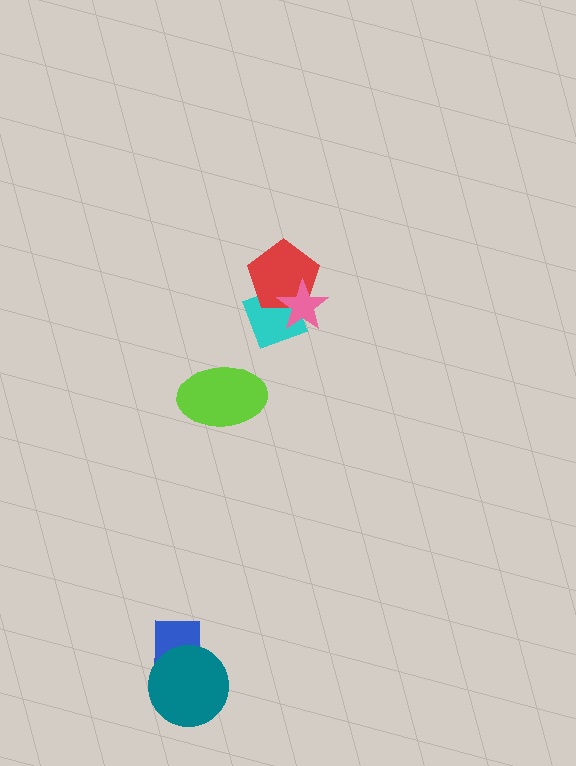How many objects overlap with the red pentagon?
2 objects overlap with the red pentagon.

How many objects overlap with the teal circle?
1 object overlaps with the teal circle.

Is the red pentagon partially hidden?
Yes, it is partially covered by another shape.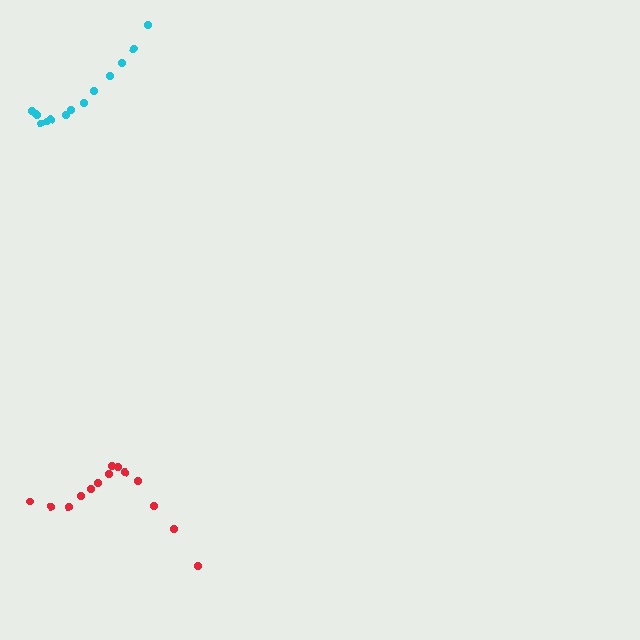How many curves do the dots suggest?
There are 2 distinct paths.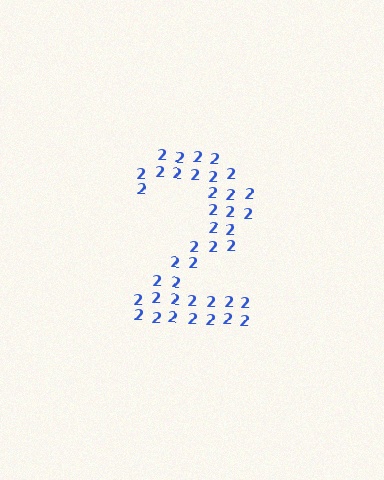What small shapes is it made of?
It is made of small digit 2's.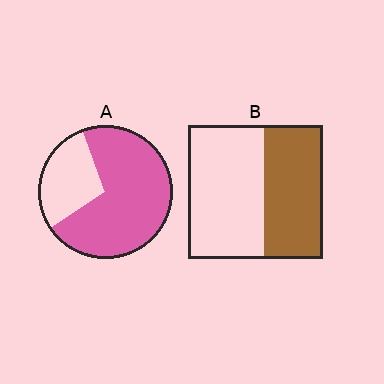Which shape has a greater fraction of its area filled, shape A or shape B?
Shape A.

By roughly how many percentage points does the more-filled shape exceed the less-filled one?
By roughly 30 percentage points (A over B).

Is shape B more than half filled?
No.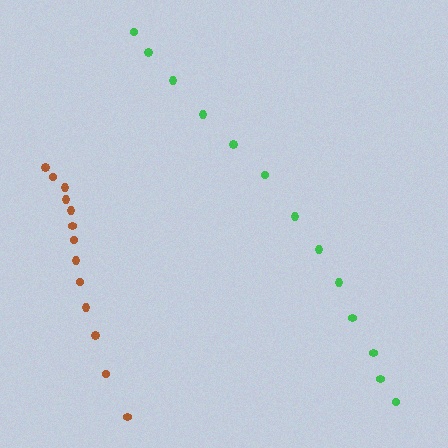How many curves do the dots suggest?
There are 2 distinct paths.